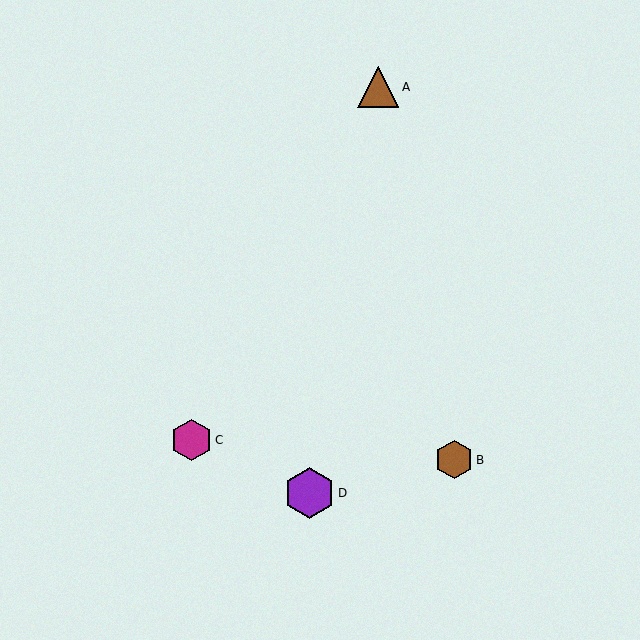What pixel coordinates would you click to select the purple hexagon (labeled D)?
Click at (309, 493) to select the purple hexagon D.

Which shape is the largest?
The purple hexagon (labeled D) is the largest.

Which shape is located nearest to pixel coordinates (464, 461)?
The brown hexagon (labeled B) at (454, 460) is nearest to that location.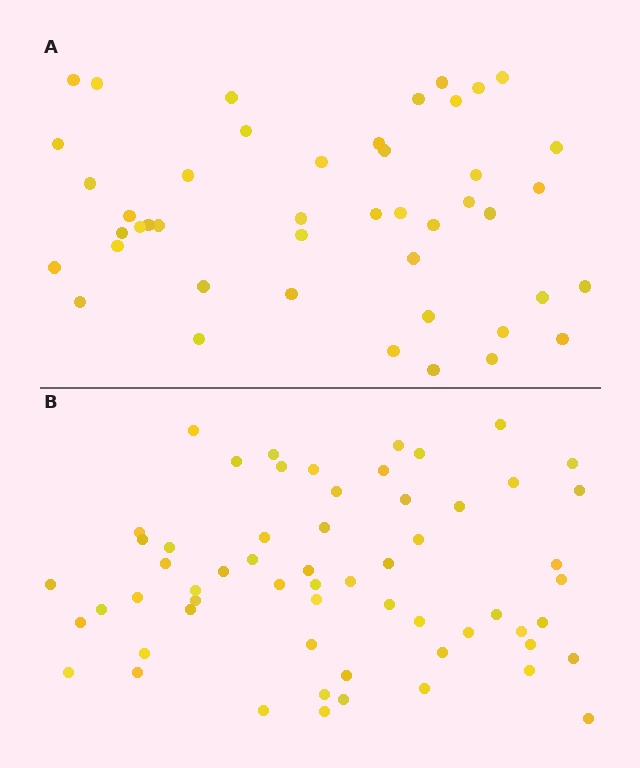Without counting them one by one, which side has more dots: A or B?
Region B (the bottom region) has more dots.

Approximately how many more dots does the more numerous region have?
Region B has approximately 15 more dots than region A.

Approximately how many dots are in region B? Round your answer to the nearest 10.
About 60 dots.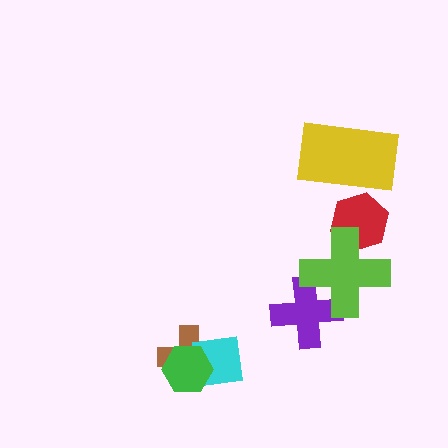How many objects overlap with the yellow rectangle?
1 object overlaps with the yellow rectangle.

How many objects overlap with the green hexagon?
2 objects overlap with the green hexagon.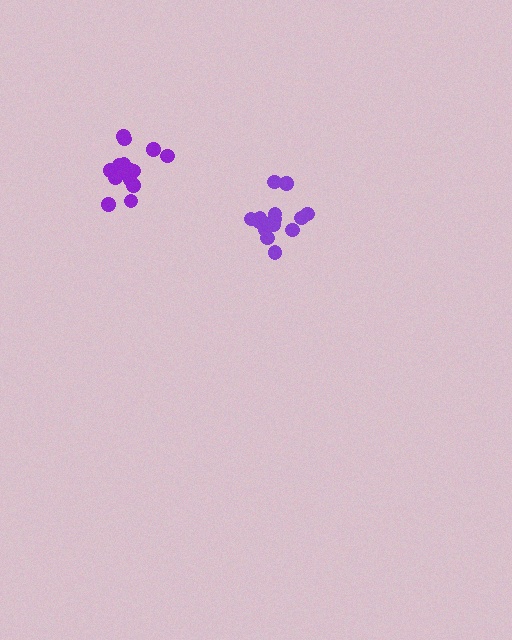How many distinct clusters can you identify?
There are 2 distinct clusters.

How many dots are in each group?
Group 1: 15 dots, Group 2: 15 dots (30 total).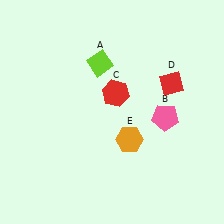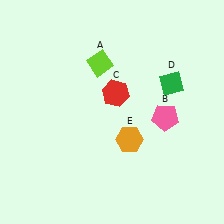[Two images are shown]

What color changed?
The diamond (D) changed from red in Image 1 to green in Image 2.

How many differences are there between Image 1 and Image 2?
There is 1 difference between the two images.